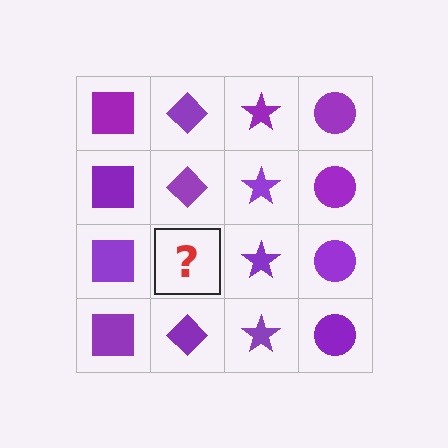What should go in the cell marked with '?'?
The missing cell should contain a purple diamond.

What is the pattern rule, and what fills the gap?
The rule is that each column has a consistent shape. The gap should be filled with a purple diamond.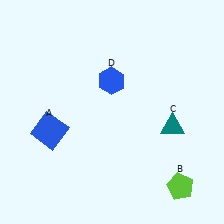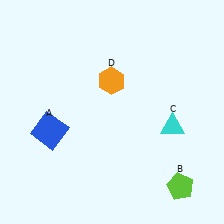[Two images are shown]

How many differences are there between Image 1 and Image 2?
There are 2 differences between the two images.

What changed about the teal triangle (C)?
In Image 1, C is teal. In Image 2, it changed to cyan.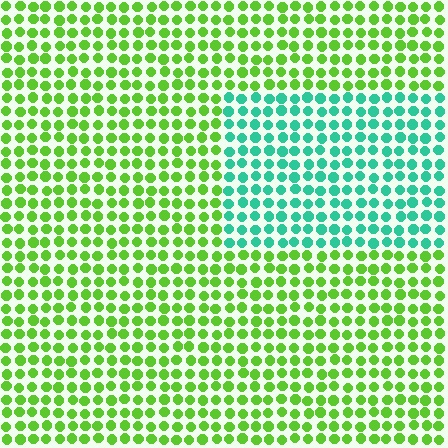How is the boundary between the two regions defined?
The boundary is defined purely by a slight shift in hue (about 60 degrees). Spacing, size, and orientation are identical on both sides.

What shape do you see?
I see a rectangle.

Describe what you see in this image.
The image is filled with small lime elements in a uniform arrangement. A rectangle-shaped region is visible where the elements are tinted to a slightly different hue, forming a subtle color boundary.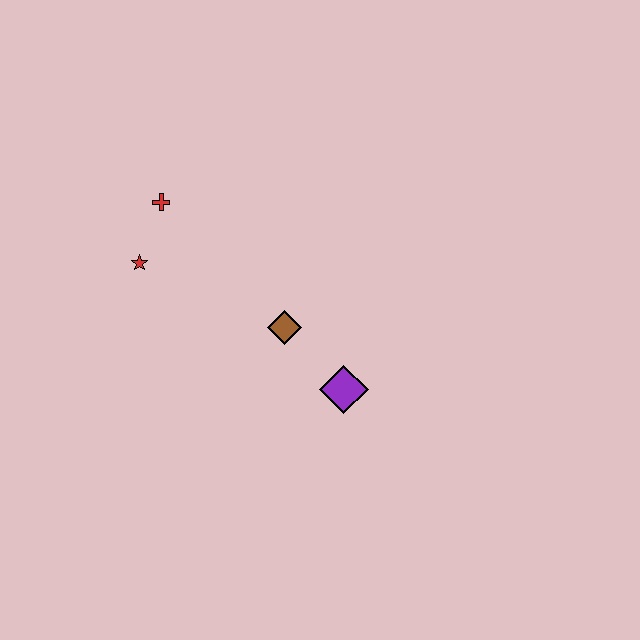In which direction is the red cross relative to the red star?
The red cross is above the red star.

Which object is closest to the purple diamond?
The brown diamond is closest to the purple diamond.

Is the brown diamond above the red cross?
No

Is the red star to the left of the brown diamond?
Yes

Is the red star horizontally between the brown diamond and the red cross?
No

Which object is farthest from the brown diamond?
The red cross is farthest from the brown diamond.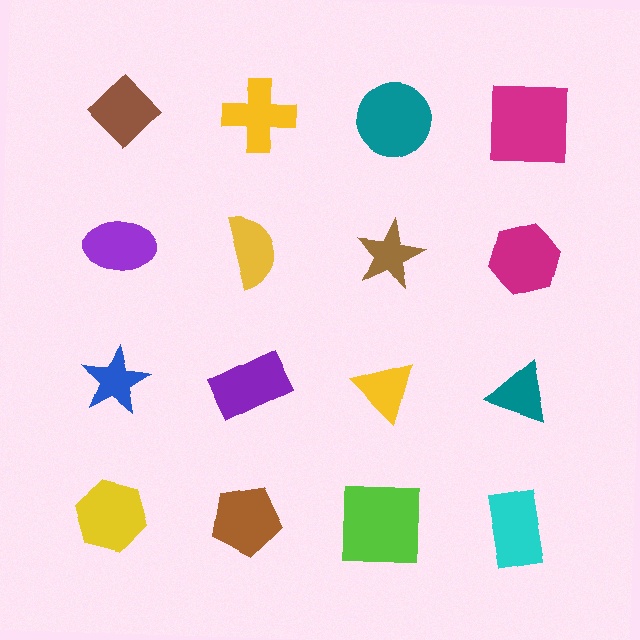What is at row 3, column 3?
A yellow triangle.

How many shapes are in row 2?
4 shapes.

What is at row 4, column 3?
A lime square.